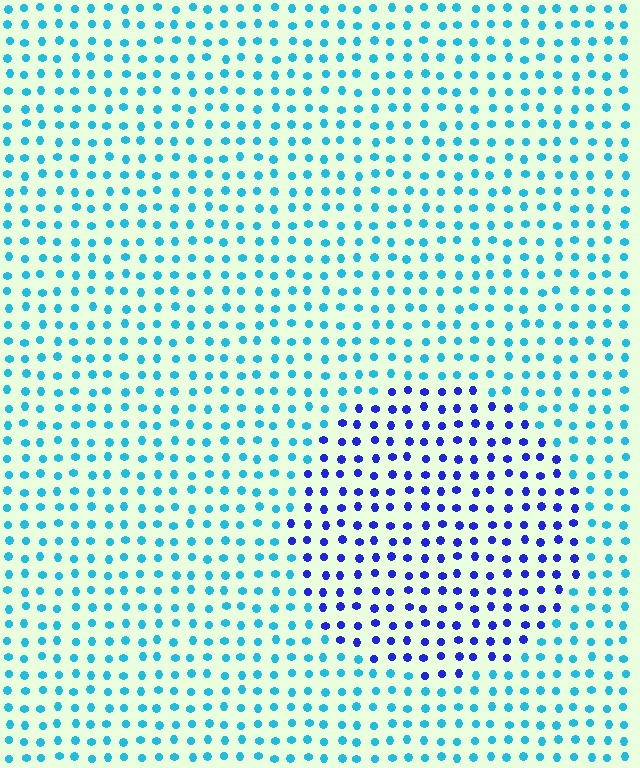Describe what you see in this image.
The image is filled with small cyan elements in a uniform arrangement. A circle-shaped region is visible where the elements are tinted to a slightly different hue, forming a subtle color boundary.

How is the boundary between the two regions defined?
The boundary is defined purely by a slight shift in hue (about 49 degrees). Spacing, size, and orientation are identical on both sides.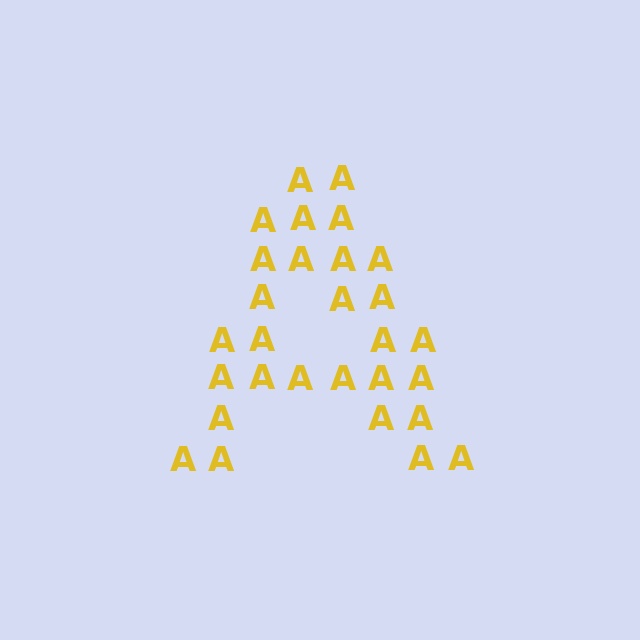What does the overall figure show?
The overall figure shows the letter A.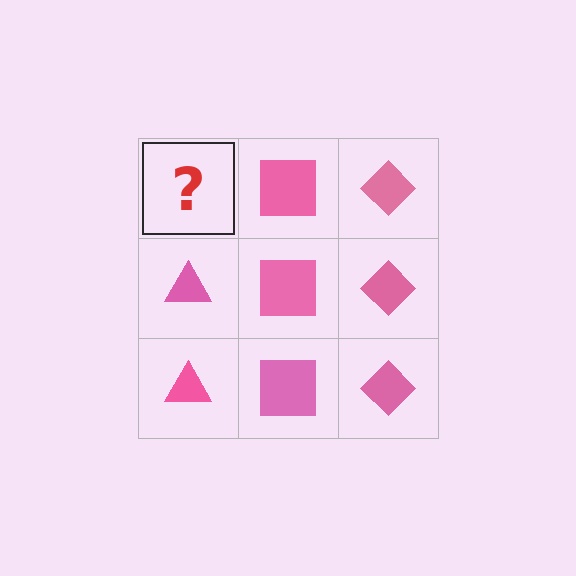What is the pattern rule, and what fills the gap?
The rule is that each column has a consistent shape. The gap should be filled with a pink triangle.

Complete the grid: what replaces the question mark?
The question mark should be replaced with a pink triangle.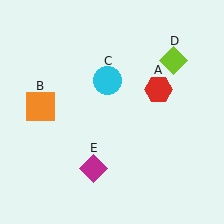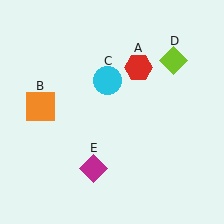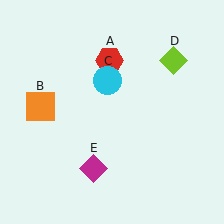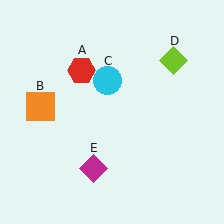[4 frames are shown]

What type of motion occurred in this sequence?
The red hexagon (object A) rotated counterclockwise around the center of the scene.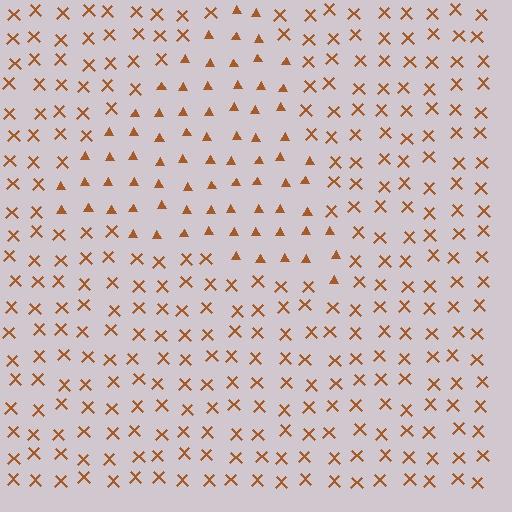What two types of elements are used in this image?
The image uses triangles inside the triangle region and X marks outside it.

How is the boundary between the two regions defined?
The boundary is defined by a change in element shape: triangles inside vs. X marks outside. All elements share the same color and spacing.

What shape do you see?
I see a triangle.